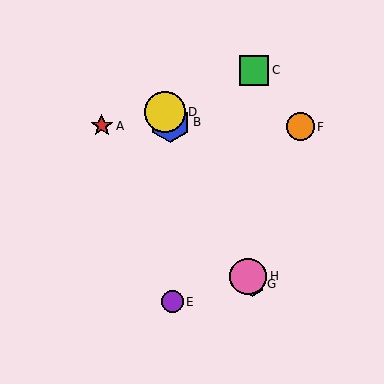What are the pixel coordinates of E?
Object E is at (173, 302).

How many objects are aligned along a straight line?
4 objects (B, D, G, H) are aligned along a straight line.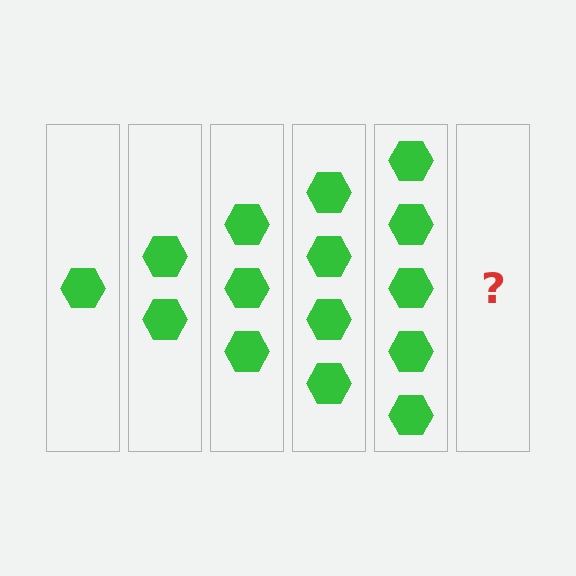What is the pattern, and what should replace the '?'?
The pattern is that each step adds one more hexagon. The '?' should be 6 hexagons.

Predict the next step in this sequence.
The next step is 6 hexagons.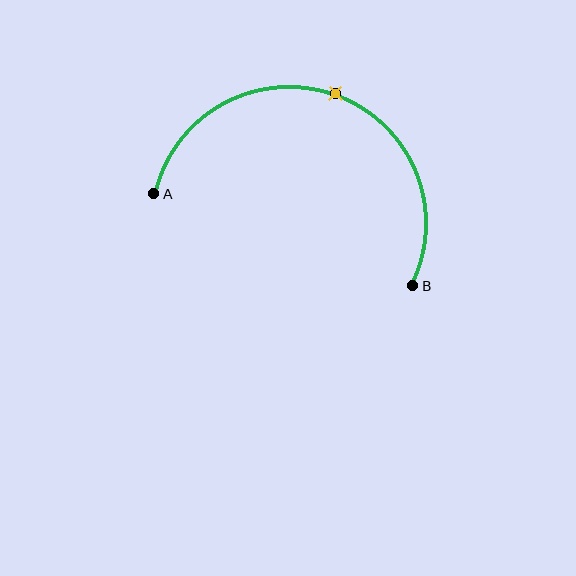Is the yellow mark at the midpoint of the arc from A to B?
Yes. The yellow mark lies on the arc at equal arc-length from both A and B — it is the arc midpoint.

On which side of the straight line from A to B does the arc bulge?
The arc bulges above the straight line connecting A and B.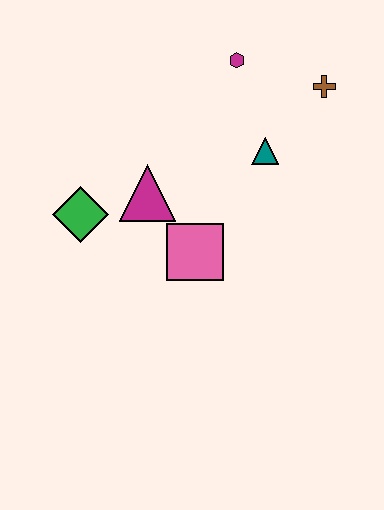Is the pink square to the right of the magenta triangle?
Yes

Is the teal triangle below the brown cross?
Yes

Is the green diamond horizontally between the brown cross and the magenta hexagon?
No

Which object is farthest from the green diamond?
The brown cross is farthest from the green diamond.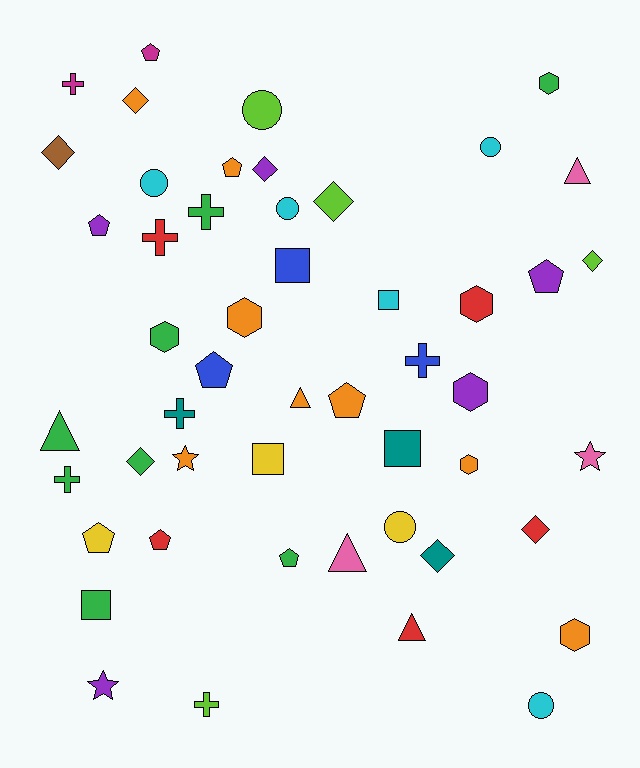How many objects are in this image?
There are 50 objects.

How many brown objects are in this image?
There is 1 brown object.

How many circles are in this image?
There are 6 circles.